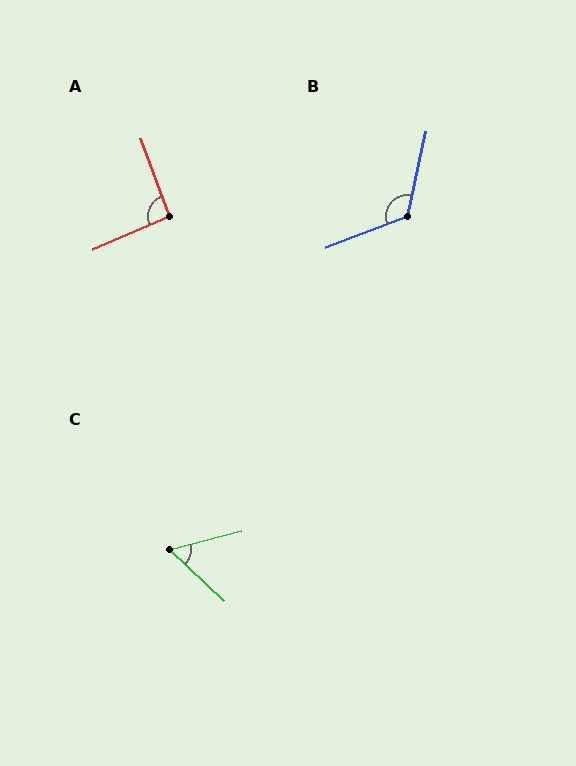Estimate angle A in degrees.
Approximately 93 degrees.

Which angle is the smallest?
C, at approximately 58 degrees.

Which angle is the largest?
B, at approximately 123 degrees.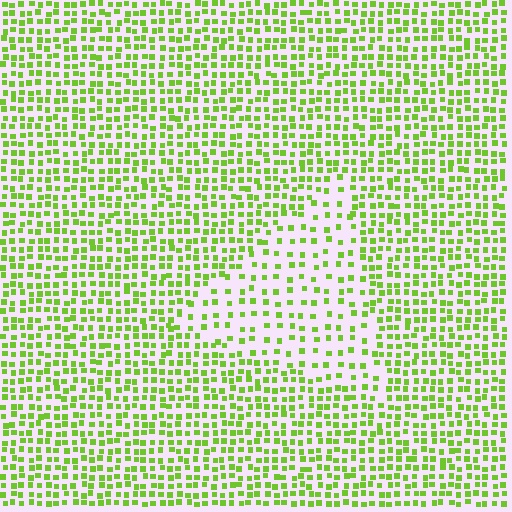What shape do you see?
I see a triangle.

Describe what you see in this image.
The image contains small lime elements arranged at two different densities. A triangle-shaped region is visible where the elements are less densely packed than the surrounding area.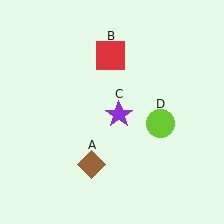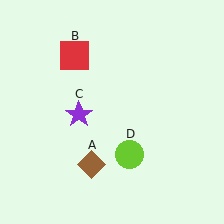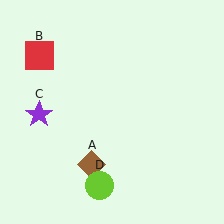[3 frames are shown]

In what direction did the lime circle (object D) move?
The lime circle (object D) moved down and to the left.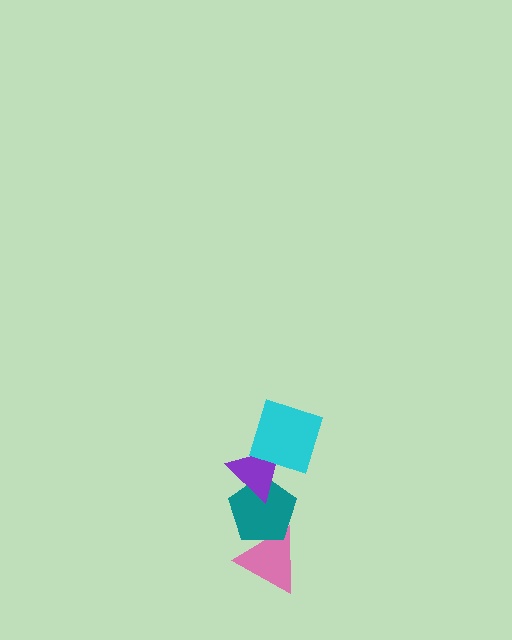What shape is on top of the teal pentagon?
The purple triangle is on top of the teal pentagon.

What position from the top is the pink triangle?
The pink triangle is 4th from the top.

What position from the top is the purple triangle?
The purple triangle is 2nd from the top.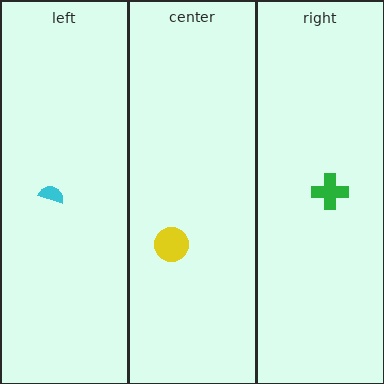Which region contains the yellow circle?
The center region.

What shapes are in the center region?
The yellow circle.